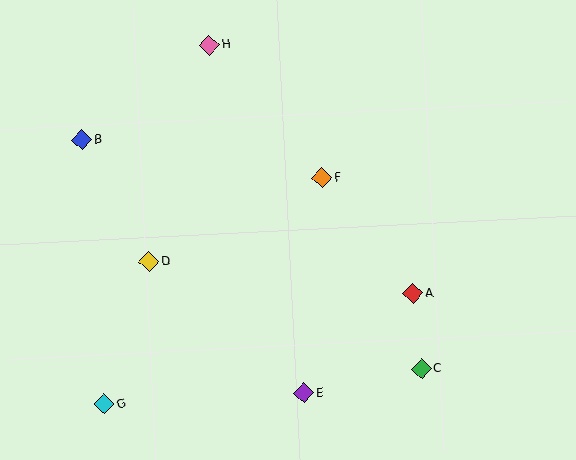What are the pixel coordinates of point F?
Point F is at (322, 178).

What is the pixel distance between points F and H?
The distance between F and H is 174 pixels.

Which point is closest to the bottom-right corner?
Point C is closest to the bottom-right corner.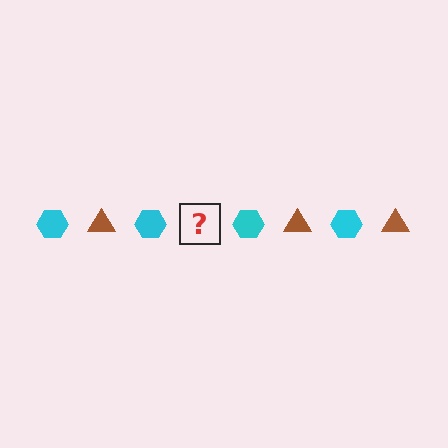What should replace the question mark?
The question mark should be replaced with a brown triangle.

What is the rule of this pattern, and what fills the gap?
The rule is that the pattern alternates between cyan hexagon and brown triangle. The gap should be filled with a brown triangle.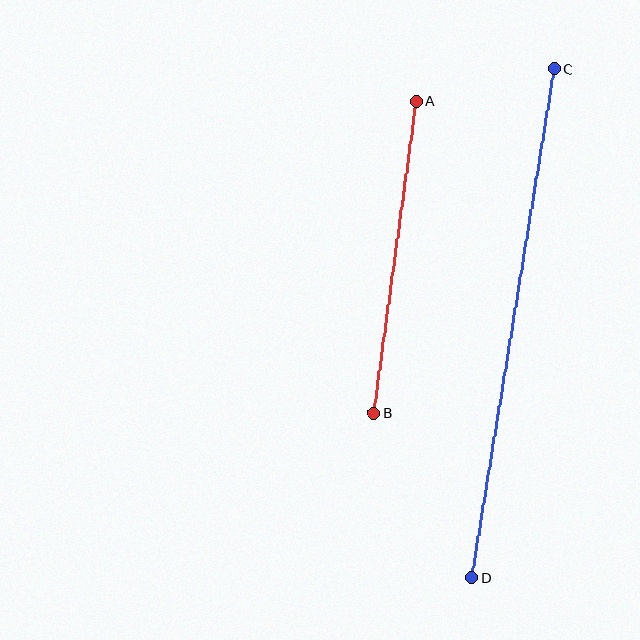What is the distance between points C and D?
The distance is approximately 515 pixels.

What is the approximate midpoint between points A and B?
The midpoint is at approximately (395, 257) pixels.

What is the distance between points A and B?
The distance is approximately 315 pixels.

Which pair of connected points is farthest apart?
Points C and D are farthest apart.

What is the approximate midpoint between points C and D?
The midpoint is at approximately (513, 323) pixels.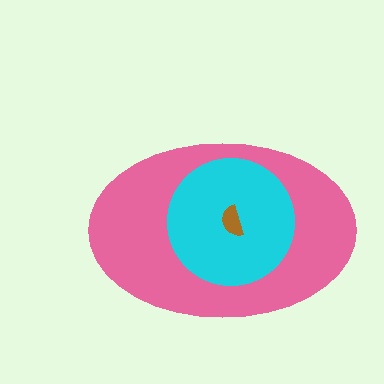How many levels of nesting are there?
3.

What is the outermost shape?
The pink ellipse.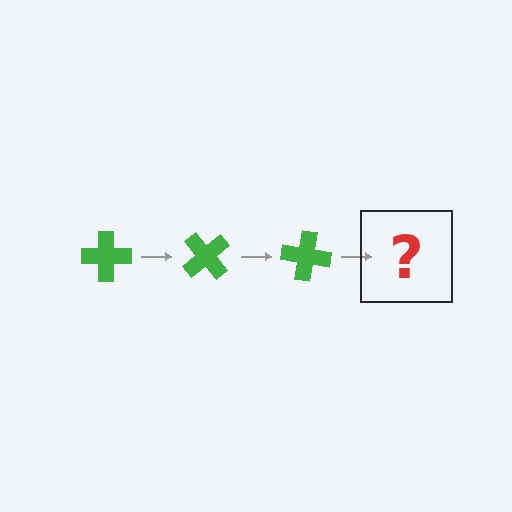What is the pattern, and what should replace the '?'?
The pattern is that the cross rotates 50 degrees each step. The '?' should be a green cross rotated 150 degrees.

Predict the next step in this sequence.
The next step is a green cross rotated 150 degrees.